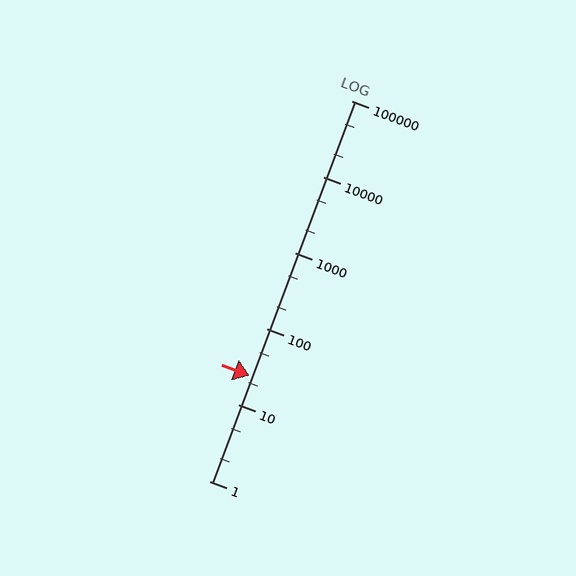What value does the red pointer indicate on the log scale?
The pointer indicates approximately 24.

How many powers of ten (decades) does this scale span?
The scale spans 5 decades, from 1 to 100000.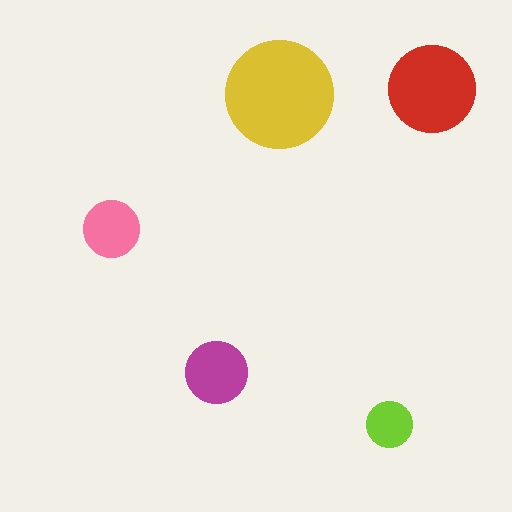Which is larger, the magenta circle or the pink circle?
The magenta one.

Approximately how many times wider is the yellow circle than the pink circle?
About 2 times wider.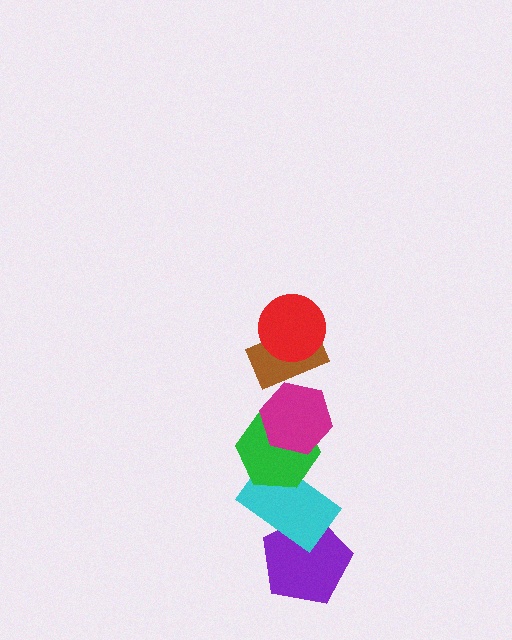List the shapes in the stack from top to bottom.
From top to bottom: the red circle, the brown rectangle, the magenta hexagon, the green hexagon, the cyan rectangle, the purple pentagon.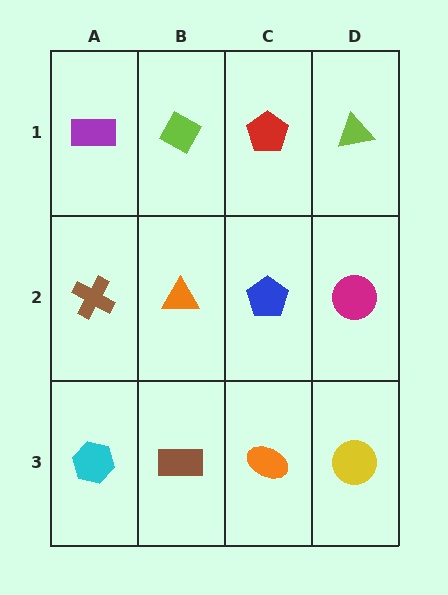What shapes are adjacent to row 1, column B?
An orange triangle (row 2, column B), a purple rectangle (row 1, column A), a red pentagon (row 1, column C).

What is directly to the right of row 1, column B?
A red pentagon.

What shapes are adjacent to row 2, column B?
A lime diamond (row 1, column B), a brown rectangle (row 3, column B), a brown cross (row 2, column A), a blue pentagon (row 2, column C).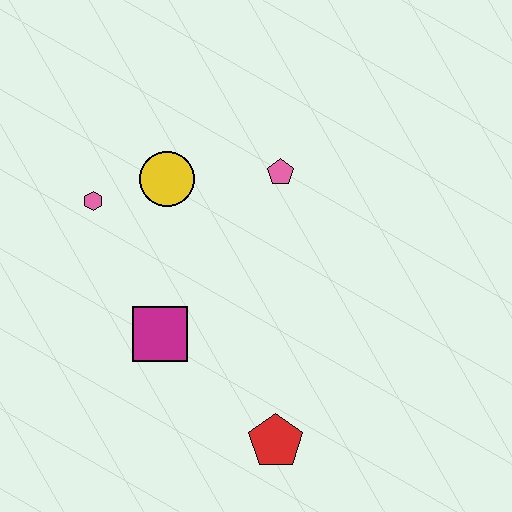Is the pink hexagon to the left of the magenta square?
Yes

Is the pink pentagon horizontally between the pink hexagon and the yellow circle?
No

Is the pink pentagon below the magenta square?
No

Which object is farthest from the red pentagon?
The pink hexagon is farthest from the red pentagon.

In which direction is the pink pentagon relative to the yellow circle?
The pink pentagon is to the right of the yellow circle.